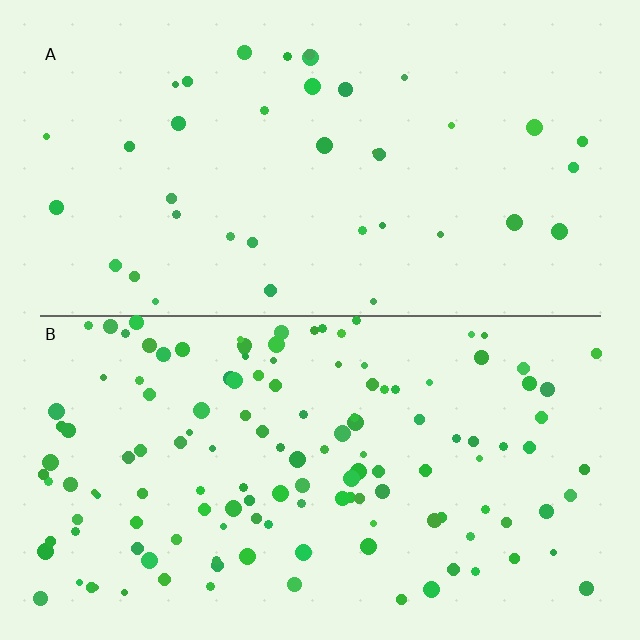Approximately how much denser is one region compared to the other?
Approximately 3.5× — region B over region A.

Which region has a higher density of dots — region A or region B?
B (the bottom).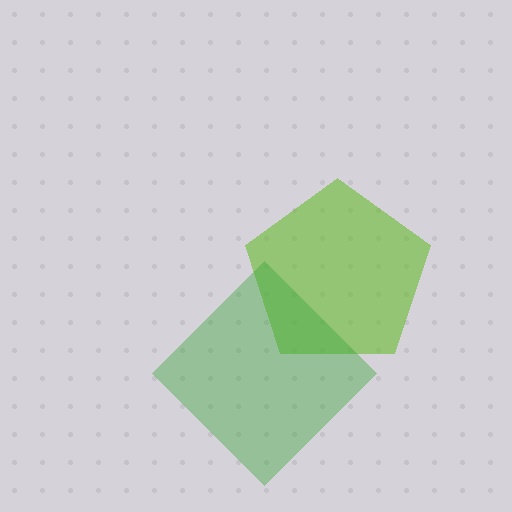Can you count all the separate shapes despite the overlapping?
Yes, there are 2 separate shapes.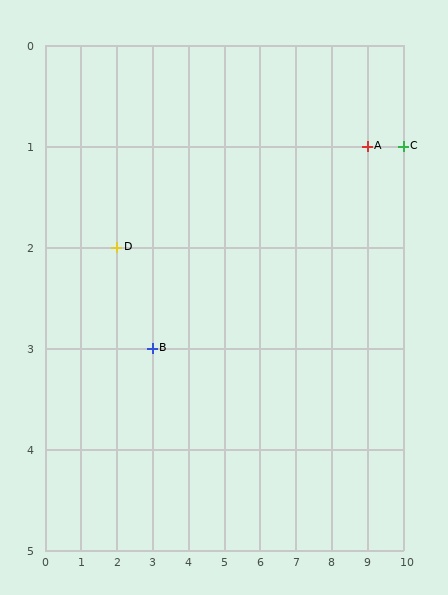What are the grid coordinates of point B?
Point B is at grid coordinates (3, 3).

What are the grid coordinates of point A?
Point A is at grid coordinates (9, 1).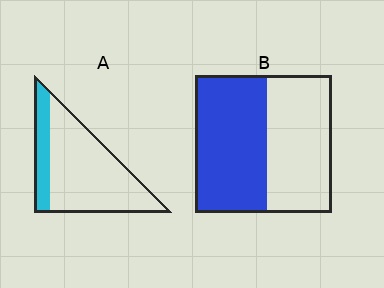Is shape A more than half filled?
No.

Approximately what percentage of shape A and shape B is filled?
A is approximately 20% and B is approximately 55%.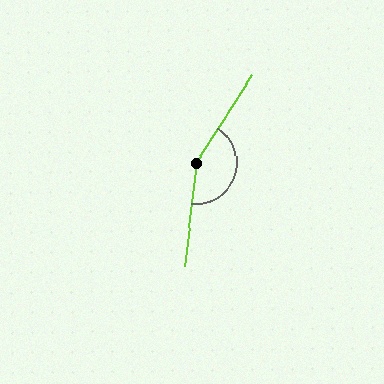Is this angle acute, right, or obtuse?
It is obtuse.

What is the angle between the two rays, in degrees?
Approximately 153 degrees.